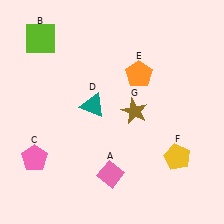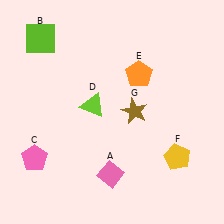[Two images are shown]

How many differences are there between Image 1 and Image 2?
There is 1 difference between the two images.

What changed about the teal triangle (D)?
In Image 1, D is teal. In Image 2, it changed to lime.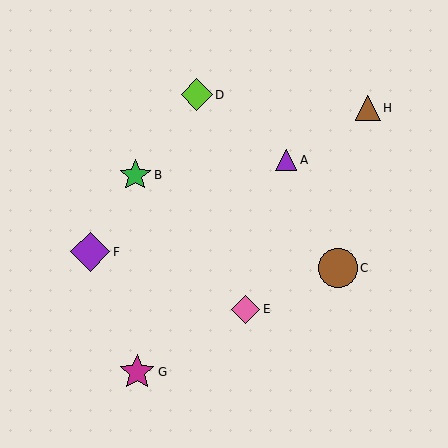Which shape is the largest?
The brown circle (labeled C) is the largest.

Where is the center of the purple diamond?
The center of the purple diamond is at (90, 252).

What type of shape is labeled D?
Shape D is a lime diamond.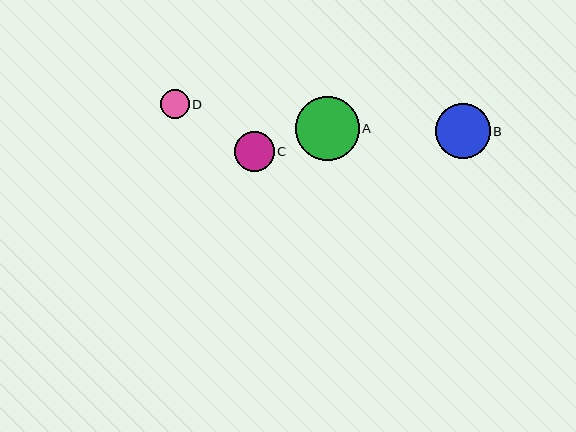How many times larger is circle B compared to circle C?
Circle B is approximately 1.4 times the size of circle C.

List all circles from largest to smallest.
From largest to smallest: A, B, C, D.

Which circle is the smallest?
Circle D is the smallest with a size of approximately 28 pixels.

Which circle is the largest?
Circle A is the largest with a size of approximately 64 pixels.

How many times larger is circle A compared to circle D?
Circle A is approximately 2.3 times the size of circle D.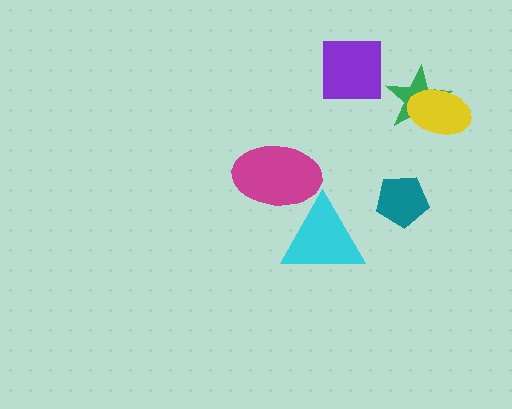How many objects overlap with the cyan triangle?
1 object overlaps with the cyan triangle.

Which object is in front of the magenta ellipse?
The cyan triangle is in front of the magenta ellipse.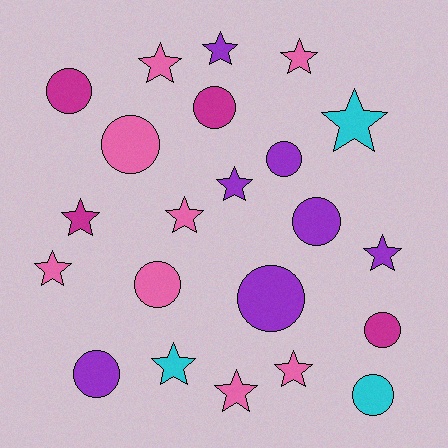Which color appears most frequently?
Pink, with 8 objects.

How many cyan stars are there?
There are 2 cyan stars.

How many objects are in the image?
There are 22 objects.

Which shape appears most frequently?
Star, with 12 objects.